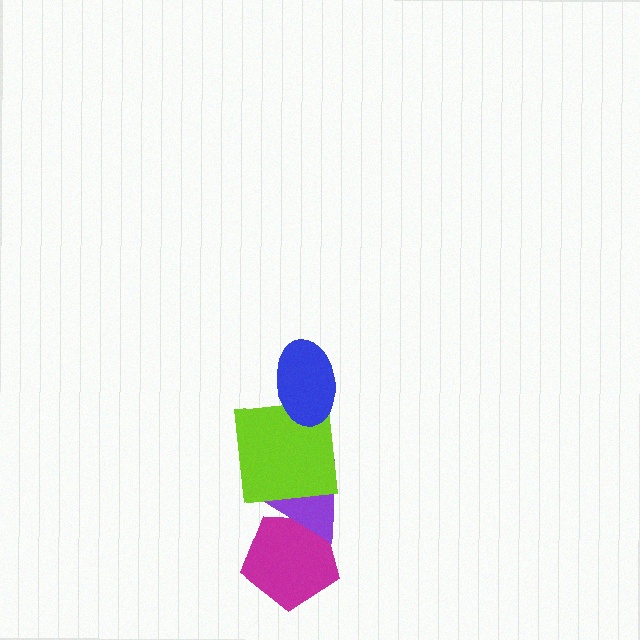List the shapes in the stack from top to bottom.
From top to bottom: the blue ellipse, the lime square, the purple triangle, the magenta pentagon.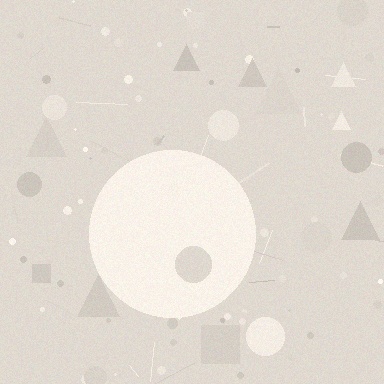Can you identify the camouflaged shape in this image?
The camouflaged shape is a circle.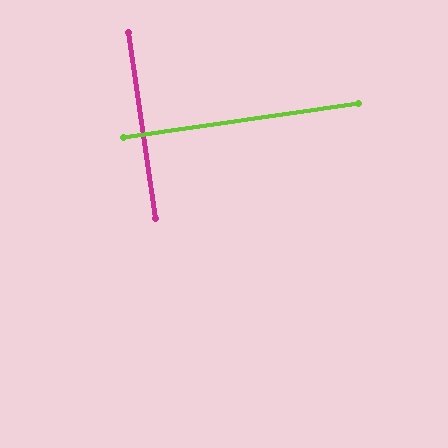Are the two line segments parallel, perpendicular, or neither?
Perpendicular — they meet at approximately 90°.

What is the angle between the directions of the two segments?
Approximately 90 degrees.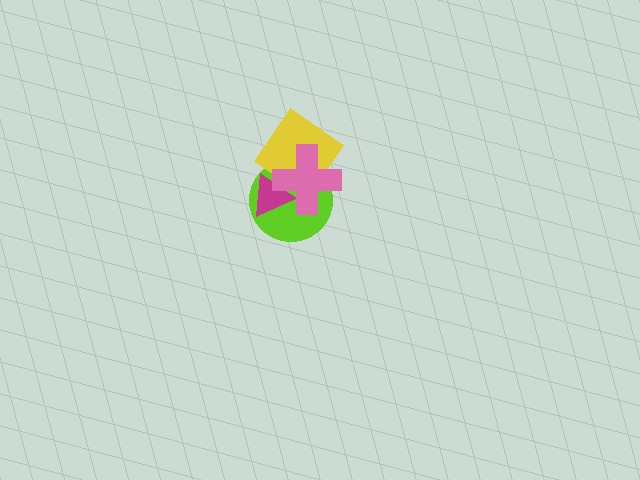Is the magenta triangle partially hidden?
Yes, it is partially covered by another shape.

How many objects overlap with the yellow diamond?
3 objects overlap with the yellow diamond.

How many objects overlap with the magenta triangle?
3 objects overlap with the magenta triangle.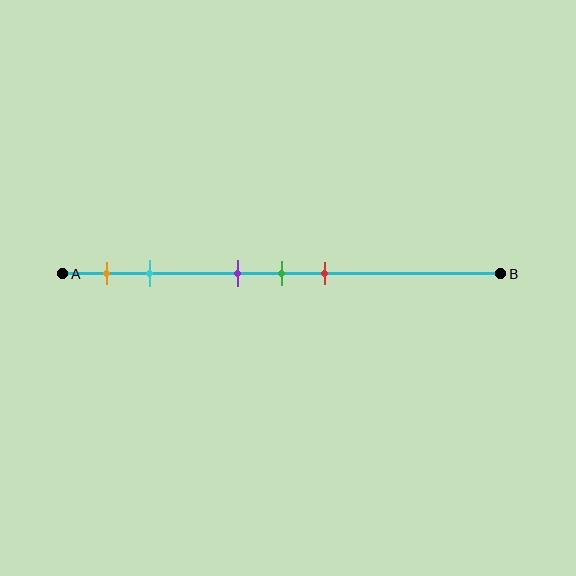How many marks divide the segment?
There are 5 marks dividing the segment.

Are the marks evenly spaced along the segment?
No, the marks are not evenly spaced.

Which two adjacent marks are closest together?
The purple and green marks are the closest adjacent pair.